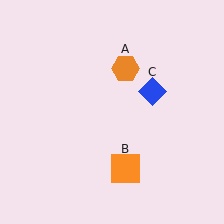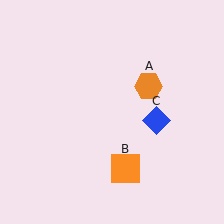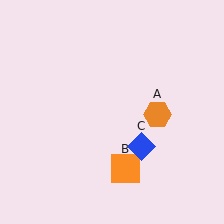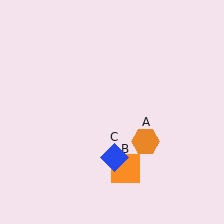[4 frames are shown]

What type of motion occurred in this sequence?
The orange hexagon (object A), blue diamond (object C) rotated clockwise around the center of the scene.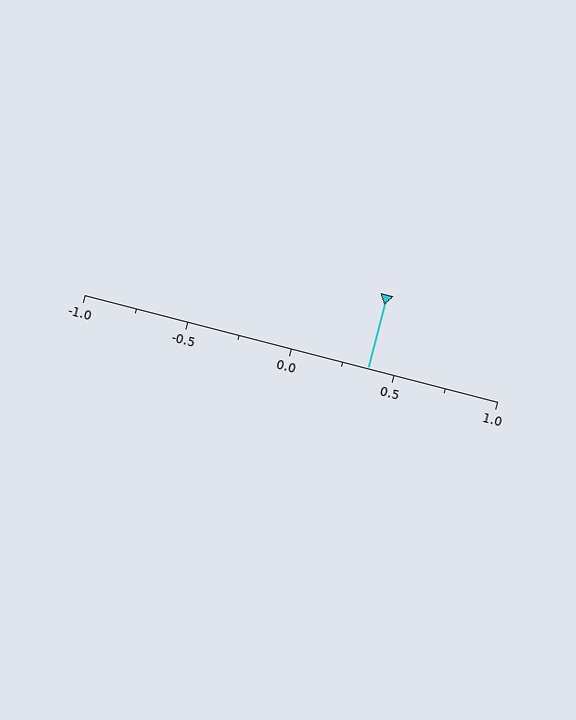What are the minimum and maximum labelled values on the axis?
The axis runs from -1.0 to 1.0.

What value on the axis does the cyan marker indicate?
The marker indicates approximately 0.38.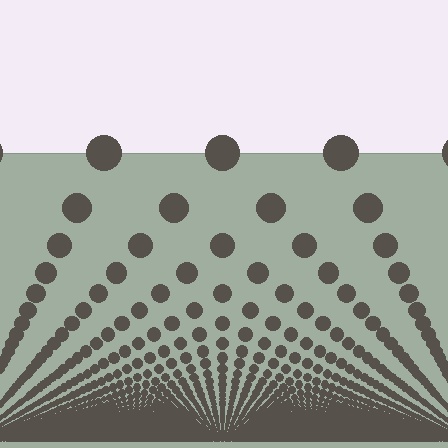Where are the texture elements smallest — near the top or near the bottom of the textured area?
Near the bottom.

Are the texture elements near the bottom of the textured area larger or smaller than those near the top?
Smaller. The gradient is inverted — elements near the bottom are smaller and denser.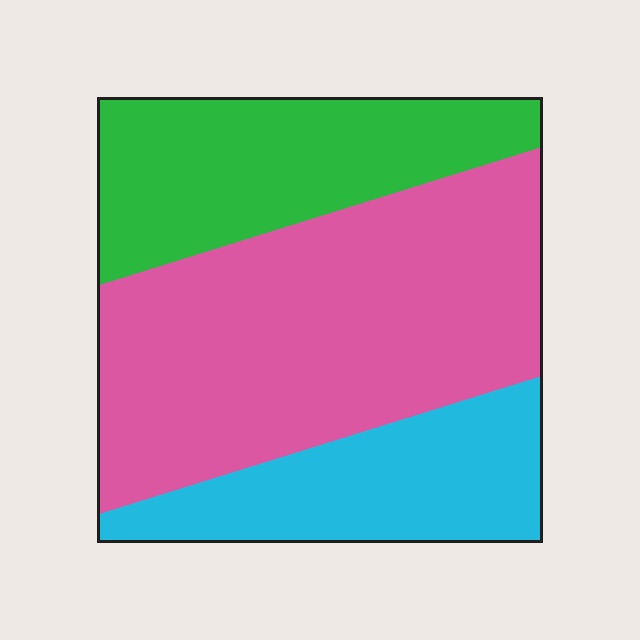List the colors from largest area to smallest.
From largest to smallest: pink, green, cyan.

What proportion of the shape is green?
Green covers about 25% of the shape.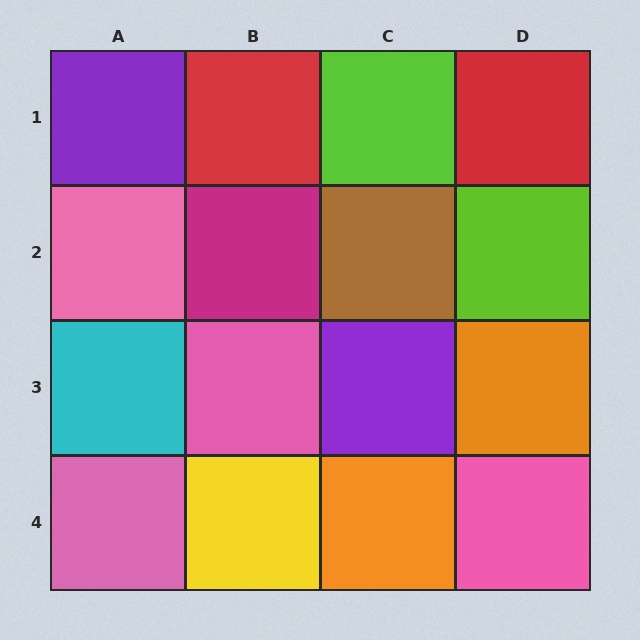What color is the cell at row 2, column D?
Lime.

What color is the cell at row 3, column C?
Purple.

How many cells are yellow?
1 cell is yellow.